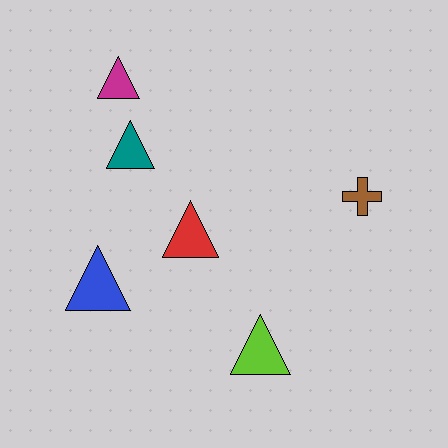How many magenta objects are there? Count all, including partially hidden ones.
There is 1 magenta object.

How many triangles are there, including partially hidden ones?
There are 5 triangles.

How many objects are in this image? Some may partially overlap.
There are 6 objects.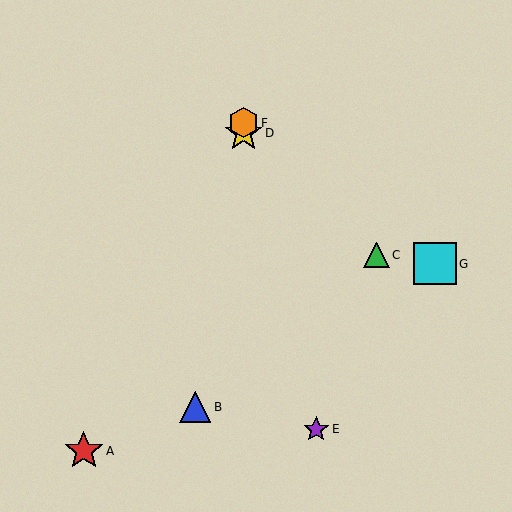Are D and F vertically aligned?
Yes, both are at x≈243.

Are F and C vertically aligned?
No, F is at x≈243 and C is at x≈377.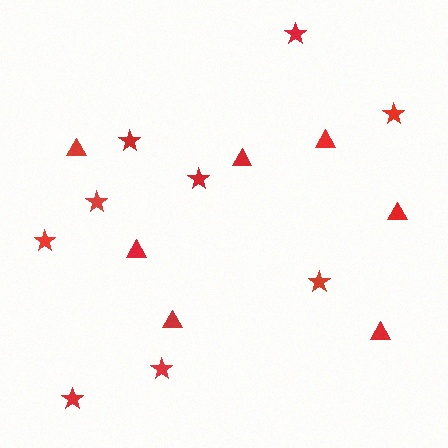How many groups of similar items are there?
There are 2 groups: one group of triangles (7) and one group of stars (9).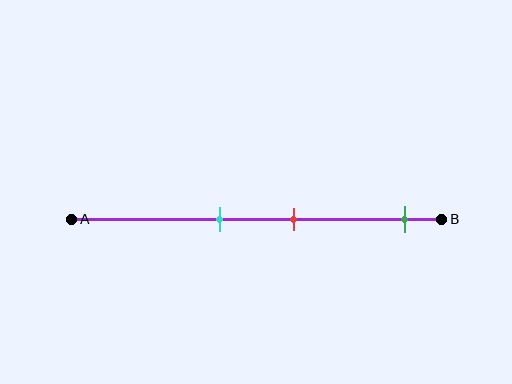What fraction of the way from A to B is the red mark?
The red mark is approximately 60% (0.6) of the way from A to B.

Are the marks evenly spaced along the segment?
No, the marks are not evenly spaced.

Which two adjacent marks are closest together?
The cyan and red marks are the closest adjacent pair.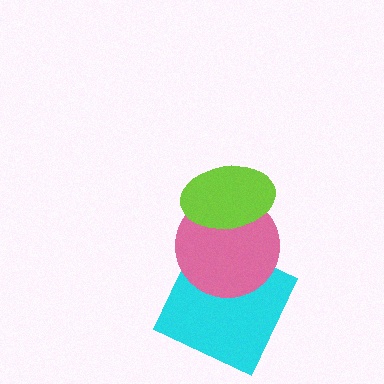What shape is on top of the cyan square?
The pink circle is on top of the cyan square.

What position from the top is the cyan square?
The cyan square is 3rd from the top.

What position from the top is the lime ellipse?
The lime ellipse is 1st from the top.